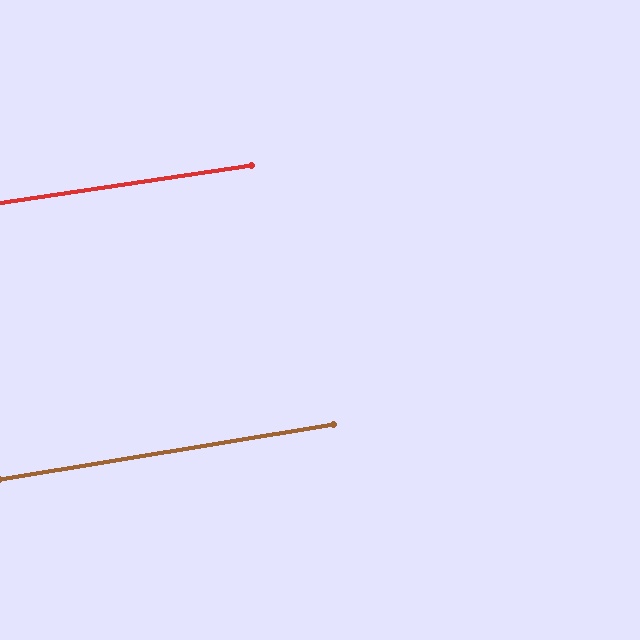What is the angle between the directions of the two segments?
Approximately 1 degree.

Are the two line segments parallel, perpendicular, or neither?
Parallel — their directions differ by only 1.0°.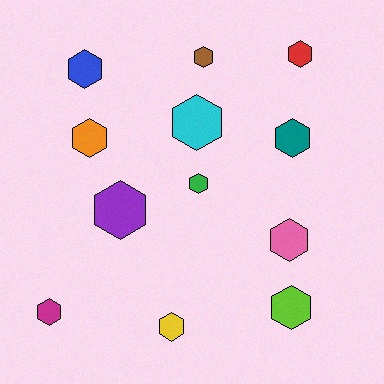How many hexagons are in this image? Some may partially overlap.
There are 12 hexagons.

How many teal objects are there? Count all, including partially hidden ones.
There is 1 teal object.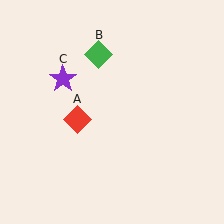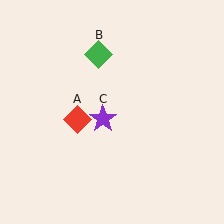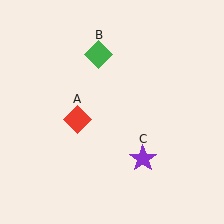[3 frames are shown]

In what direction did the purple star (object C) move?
The purple star (object C) moved down and to the right.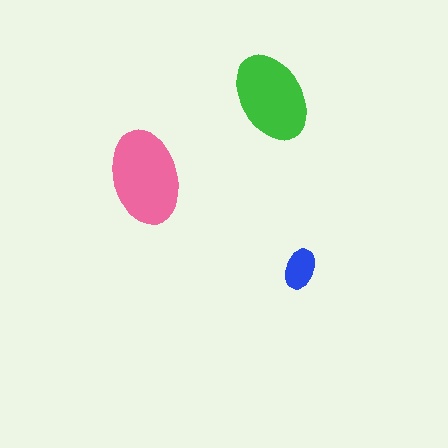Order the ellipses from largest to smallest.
the pink one, the green one, the blue one.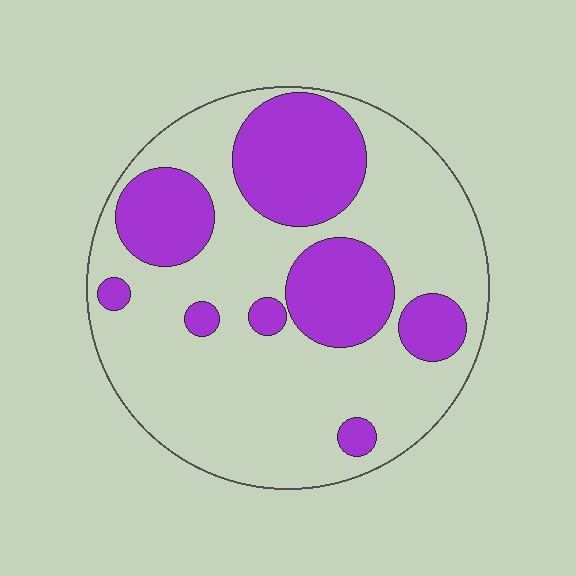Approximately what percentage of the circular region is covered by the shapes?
Approximately 30%.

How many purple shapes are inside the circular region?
8.